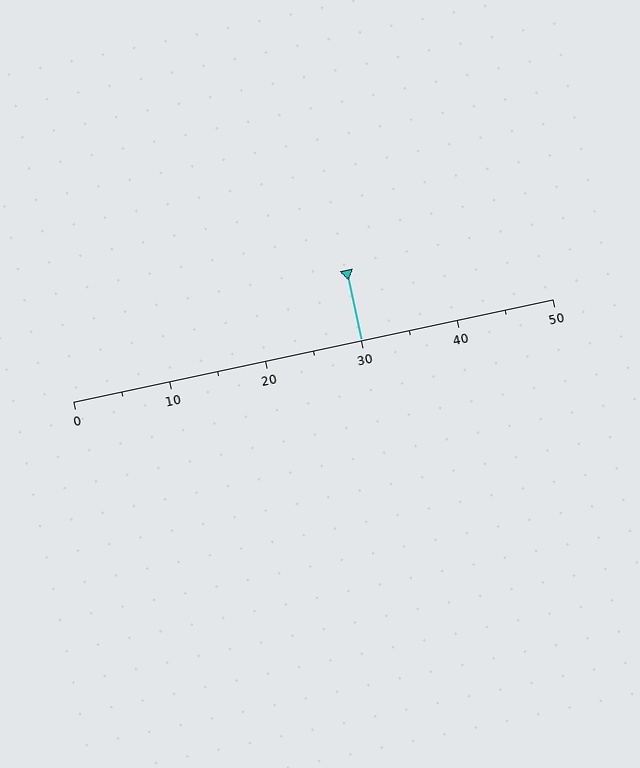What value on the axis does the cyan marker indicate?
The marker indicates approximately 30.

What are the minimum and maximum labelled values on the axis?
The axis runs from 0 to 50.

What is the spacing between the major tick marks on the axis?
The major ticks are spaced 10 apart.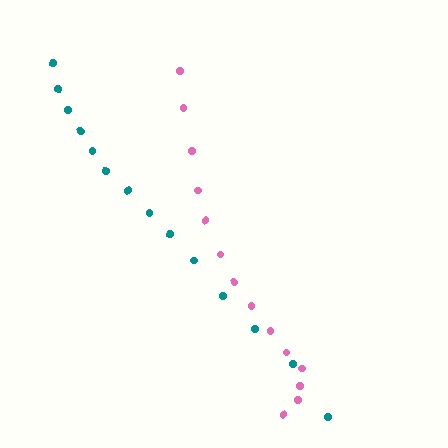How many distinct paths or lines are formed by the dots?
There are 2 distinct paths.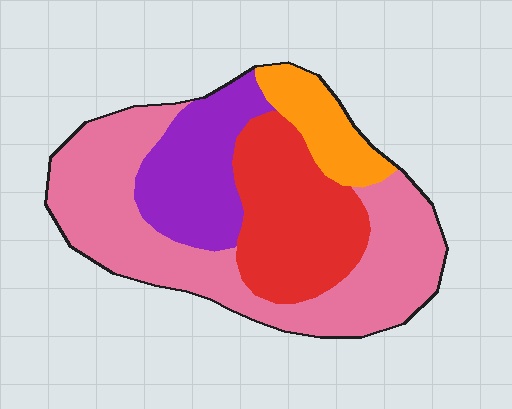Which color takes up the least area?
Orange, at roughly 10%.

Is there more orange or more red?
Red.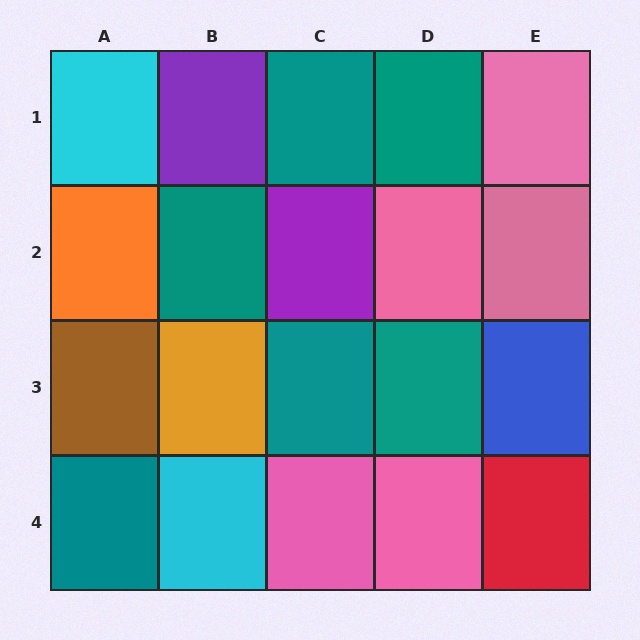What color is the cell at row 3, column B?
Orange.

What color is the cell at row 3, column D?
Teal.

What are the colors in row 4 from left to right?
Teal, cyan, pink, pink, red.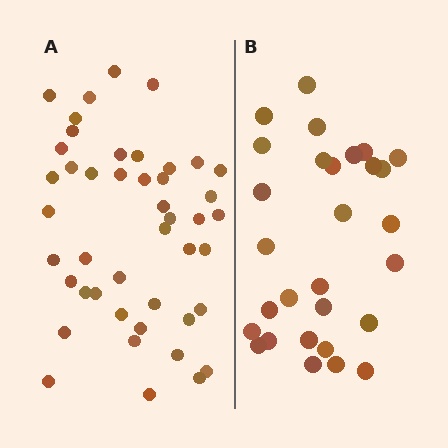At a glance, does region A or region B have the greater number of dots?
Region A (the left region) has more dots.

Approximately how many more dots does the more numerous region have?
Region A has approximately 15 more dots than region B.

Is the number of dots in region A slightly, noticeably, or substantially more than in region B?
Region A has substantially more. The ratio is roughly 1.6 to 1.